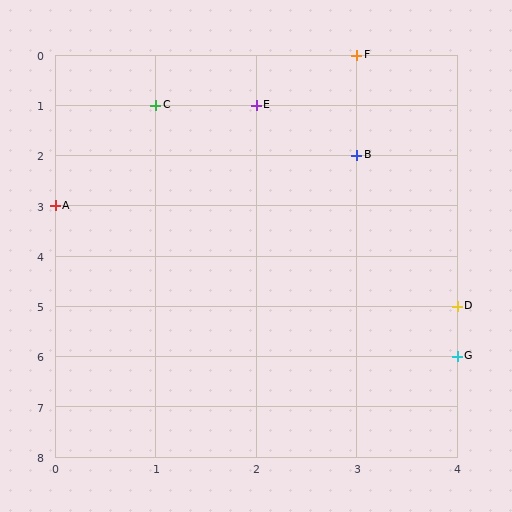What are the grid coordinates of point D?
Point D is at grid coordinates (4, 5).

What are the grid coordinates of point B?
Point B is at grid coordinates (3, 2).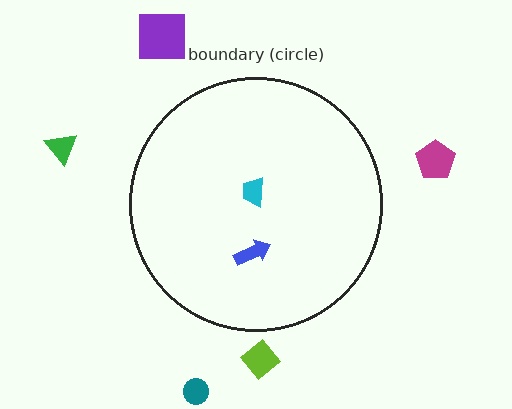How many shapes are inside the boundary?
2 inside, 5 outside.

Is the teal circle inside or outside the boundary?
Outside.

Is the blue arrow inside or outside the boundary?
Inside.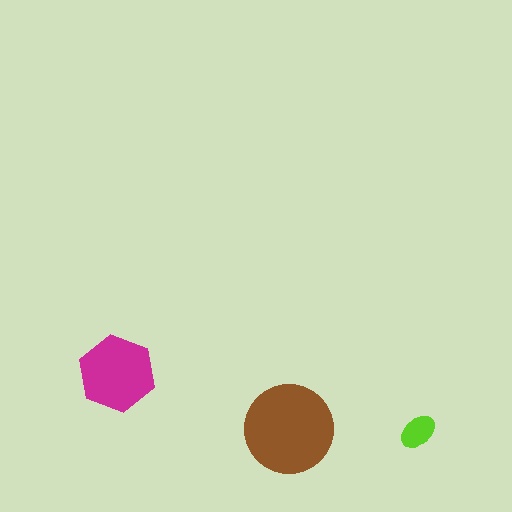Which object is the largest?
The brown circle.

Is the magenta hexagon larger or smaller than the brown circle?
Smaller.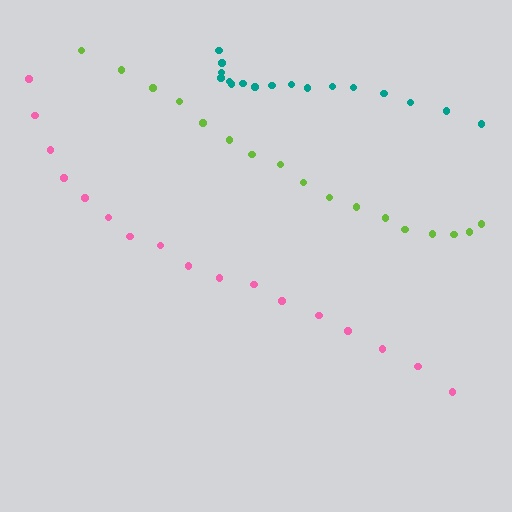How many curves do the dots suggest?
There are 3 distinct paths.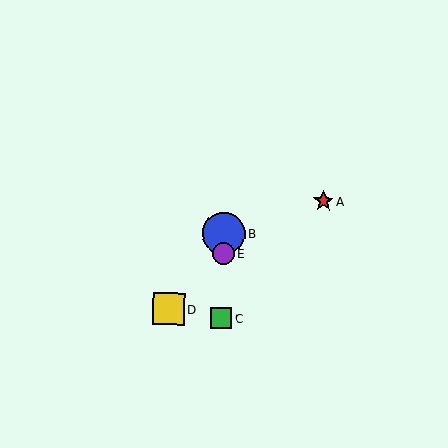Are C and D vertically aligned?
No, C is at x≈221 and D is at x≈168.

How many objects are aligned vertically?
3 objects (B, C, E) are aligned vertically.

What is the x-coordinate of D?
Object D is at x≈168.